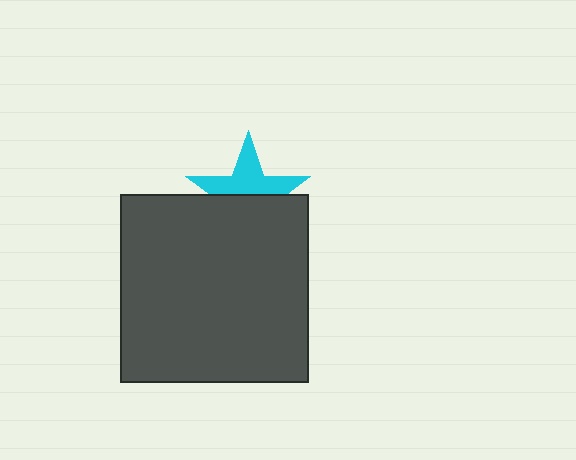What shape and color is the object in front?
The object in front is a dark gray square.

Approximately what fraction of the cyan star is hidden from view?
Roughly 50% of the cyan star is hidden behind the dark gray square.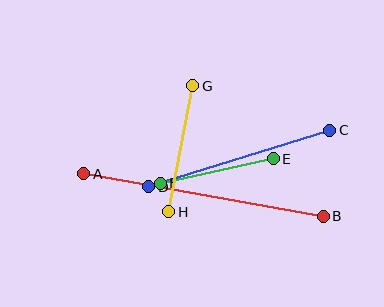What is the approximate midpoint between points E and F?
The midpoint is at approximately (217, 171) pixels.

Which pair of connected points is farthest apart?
Points A and B are farthest apart.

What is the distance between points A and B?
The distance is approximately 243 pixels.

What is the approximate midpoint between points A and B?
The midpoint is at approximately (204, 195) pixels.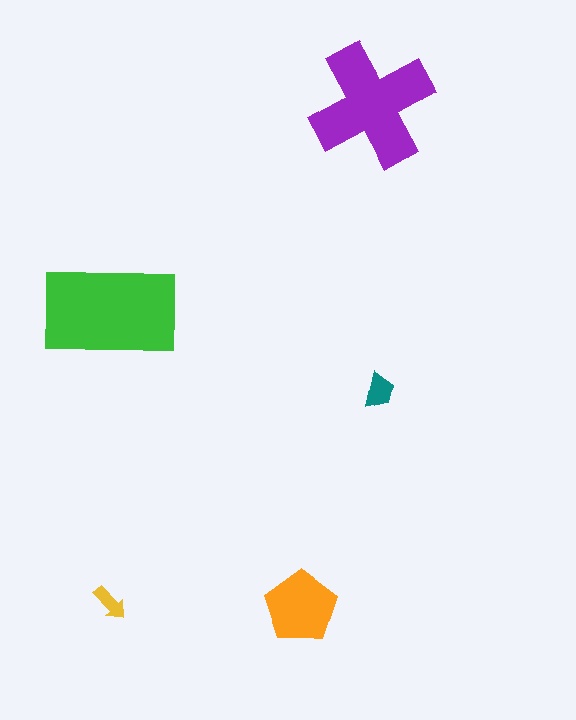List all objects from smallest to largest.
The yellow arrow, the teal trapezoid, the orange pentagon, the purple cross, the green rectangle.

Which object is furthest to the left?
The green rectangle is leftmost.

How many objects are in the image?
There are 5 objects in the image.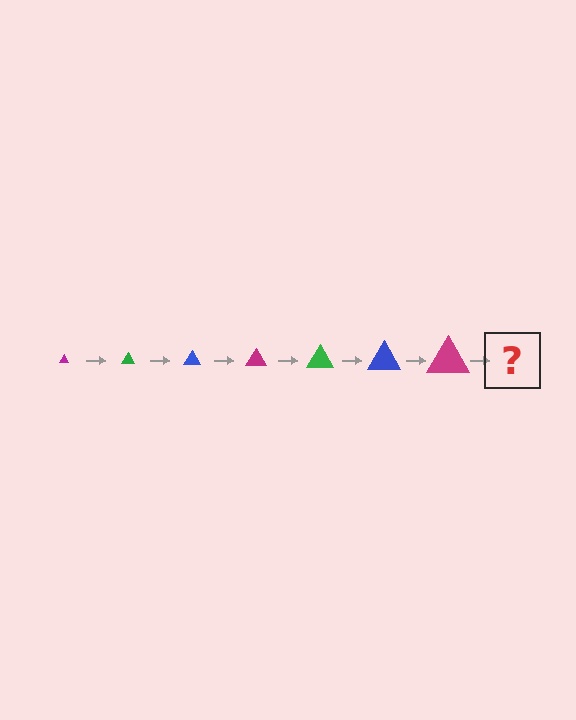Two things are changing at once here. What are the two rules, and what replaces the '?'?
The two rules are that the triangle grows larger each step and the color cycles through magenta, green, and blue. The '?' should be a green triangle, larger than the previous one.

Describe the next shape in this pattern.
It should be a green triangle, larger than the previous one.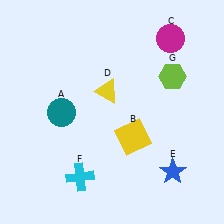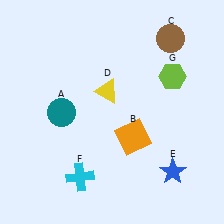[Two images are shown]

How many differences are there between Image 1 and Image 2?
There are 2 differences between the two images.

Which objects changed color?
B changed from yellow to orange. C changed from magenta to brown.